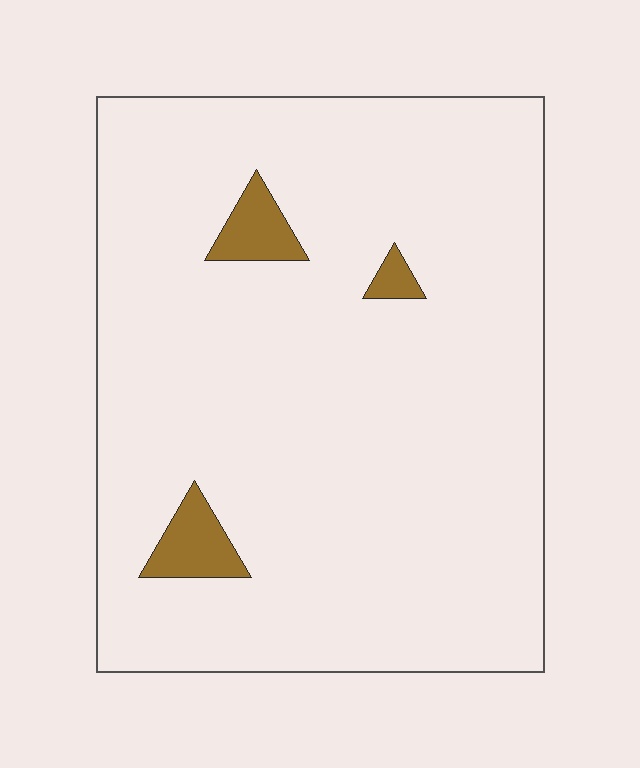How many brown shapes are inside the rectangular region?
3.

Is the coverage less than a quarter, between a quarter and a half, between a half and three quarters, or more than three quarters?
Less than a quarter.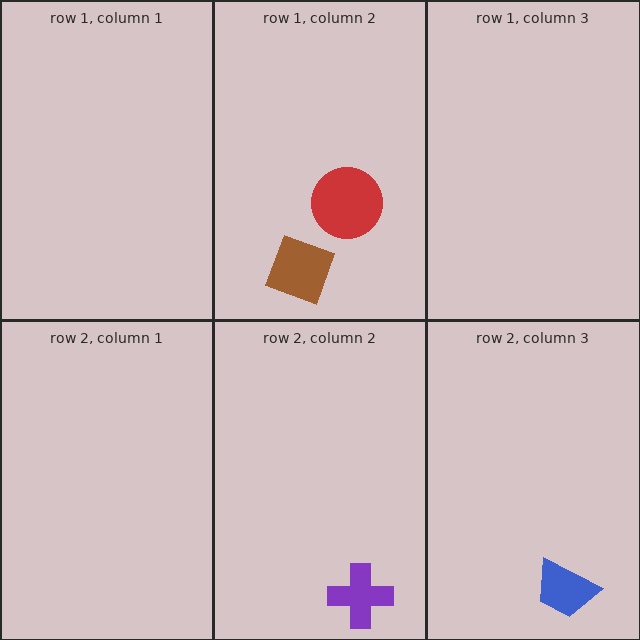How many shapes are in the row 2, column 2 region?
1.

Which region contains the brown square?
The row 1, column 2 region.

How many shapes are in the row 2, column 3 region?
1.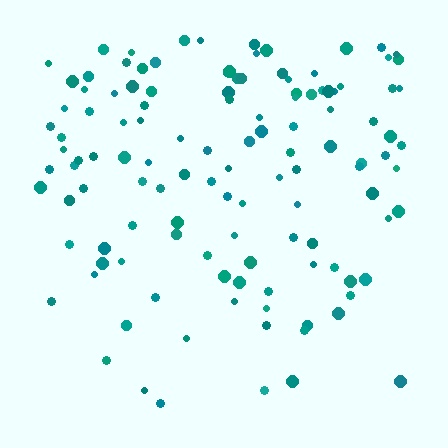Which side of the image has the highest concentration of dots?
The top.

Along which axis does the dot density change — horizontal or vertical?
Vertical.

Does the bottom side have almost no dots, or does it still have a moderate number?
Still a moderate number, just noticeably fewer than the top.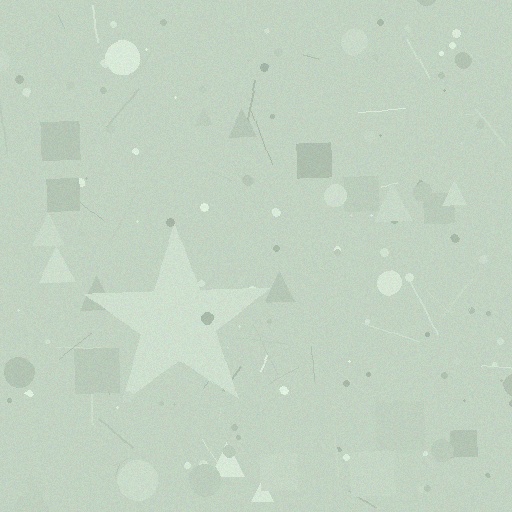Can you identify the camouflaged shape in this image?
The camouflaged shape is a star.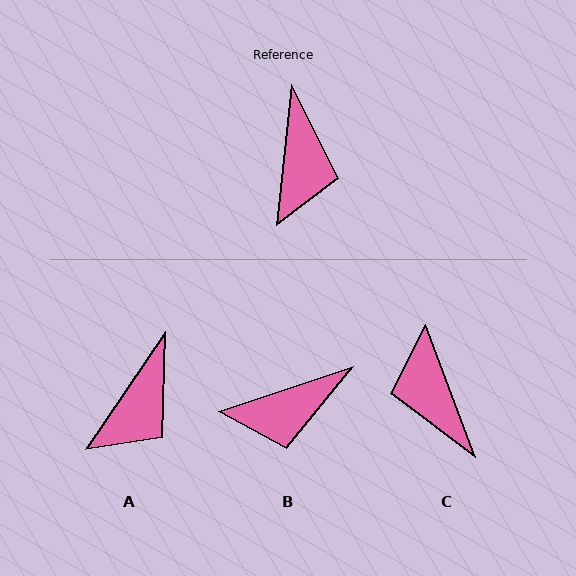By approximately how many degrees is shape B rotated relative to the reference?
Approximately 66 degrees clockwise.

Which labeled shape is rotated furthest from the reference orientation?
C, about 154 degrees away.